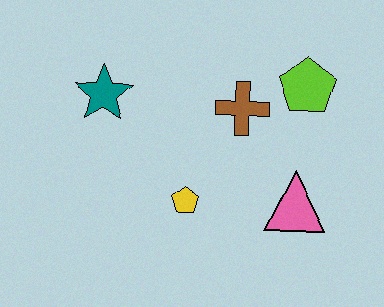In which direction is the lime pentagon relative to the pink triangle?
The lime pentagon is above the pink triangle.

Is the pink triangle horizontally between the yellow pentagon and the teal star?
No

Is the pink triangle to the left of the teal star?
No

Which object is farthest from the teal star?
The pink triangle is farthest from the teal star.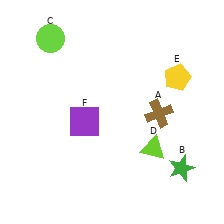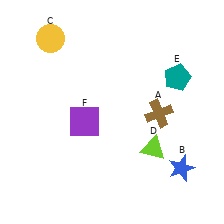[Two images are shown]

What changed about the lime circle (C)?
In Image 1, C is lime. In Image 2, it changed to yellow.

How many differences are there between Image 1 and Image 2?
There are 3 differences between the two images.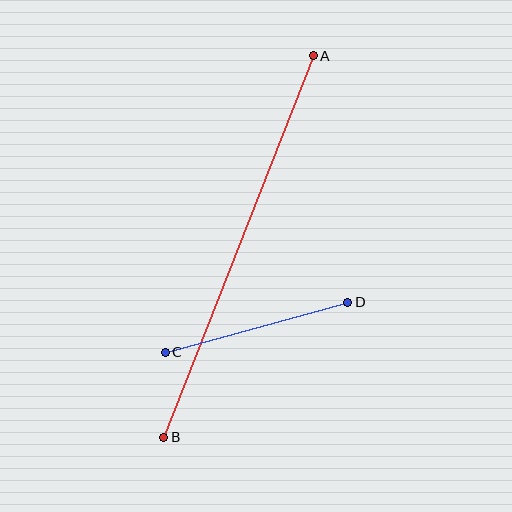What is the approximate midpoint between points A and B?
The midpoint is at approximately (239, 247) pixels.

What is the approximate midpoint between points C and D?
The midpoint is at approximately (256, 327) pixels.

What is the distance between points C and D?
The distance is approximately 189 pixels.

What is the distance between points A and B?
The distance is approximately 410 pixels.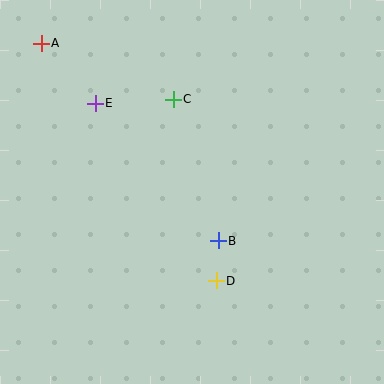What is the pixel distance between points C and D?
The distance between C and D is 187 pixels.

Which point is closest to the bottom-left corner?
Point D is closest to the bottom-left corner.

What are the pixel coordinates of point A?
Point A is at (41, 43).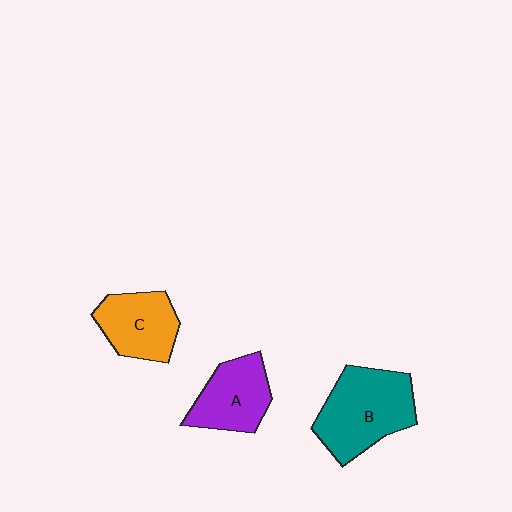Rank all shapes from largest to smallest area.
From largest to smallest: B (teal), A (purple), C (orange).